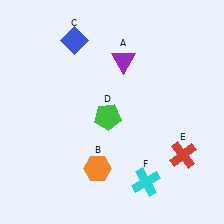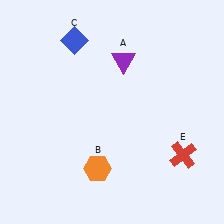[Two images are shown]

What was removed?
The cyan cross (F), the green pentagon (D) were removed in Image 2.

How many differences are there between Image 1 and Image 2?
There are 2 differences between the two images.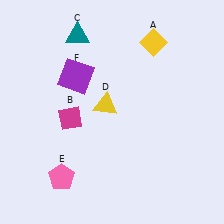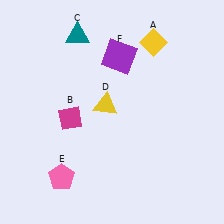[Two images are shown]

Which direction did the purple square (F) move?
The purple square (F) moved right.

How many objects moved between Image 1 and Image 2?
1 object moved between the two images.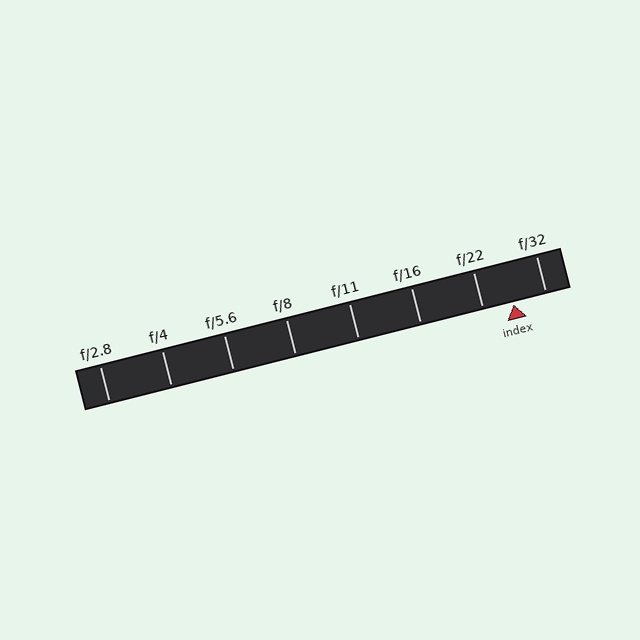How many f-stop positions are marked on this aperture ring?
There are 8 f-stop positions marked.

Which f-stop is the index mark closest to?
The index mark is closest to f/22.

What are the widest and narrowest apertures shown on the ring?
The widest aperture shown is f/2.8 and the narrowest is f/32.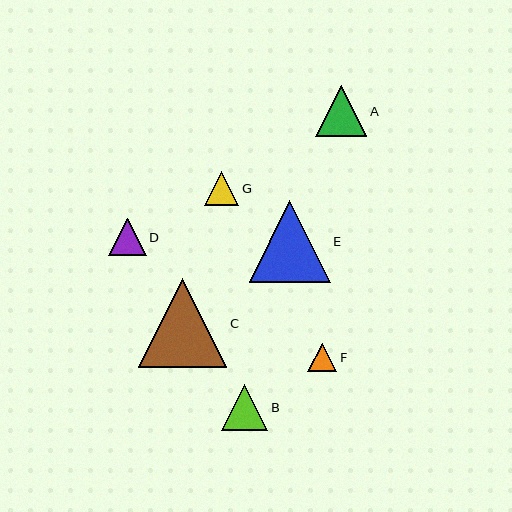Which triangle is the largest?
Triangle C is the largest with a size of approximately 88 pixels.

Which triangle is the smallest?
Triangle F is the smallest with a size of approximately 29 pixels.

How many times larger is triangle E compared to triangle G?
Triangle E is approximately 2.4 times the size of triangle G.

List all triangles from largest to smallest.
From largest to smallest: C, E, A, B, D, G, F.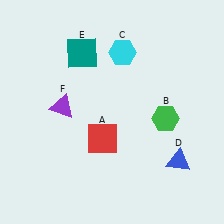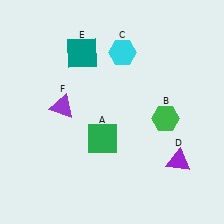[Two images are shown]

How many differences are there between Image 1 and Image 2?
There are 2 differences between the two images.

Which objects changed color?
A changed from red to green. D changed from blue to purple.